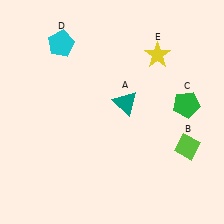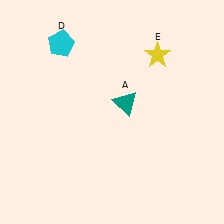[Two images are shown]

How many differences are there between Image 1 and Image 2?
There are 2 differences between the two images.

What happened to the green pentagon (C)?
The green pentagon (C) was removed in Image 2. It was in the top-right area of Image 1.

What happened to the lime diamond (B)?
The lime diamond (B) was removed in Image 2. It was in the bottom-right area of Image 1.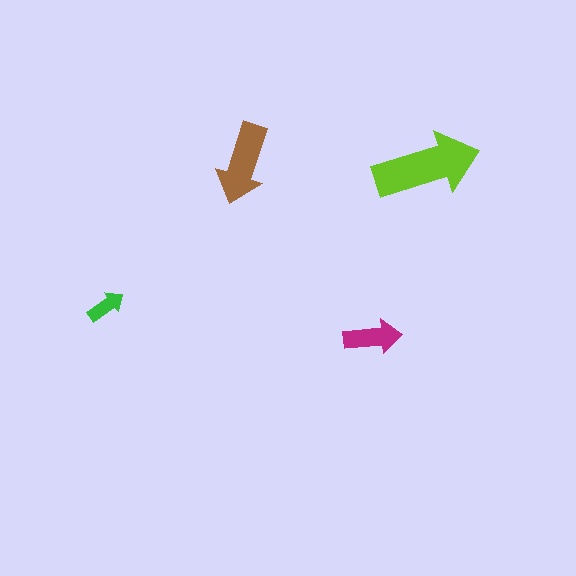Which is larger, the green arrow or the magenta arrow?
The magenta one.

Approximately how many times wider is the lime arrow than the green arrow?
About 3 times wider.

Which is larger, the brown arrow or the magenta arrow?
The brown one.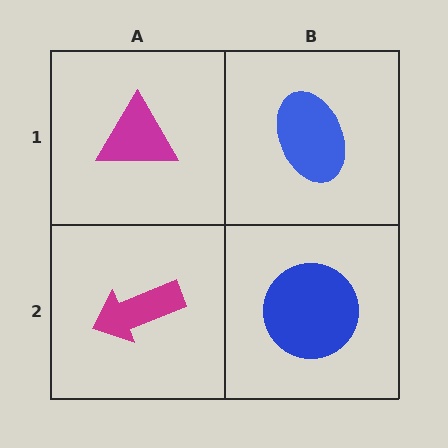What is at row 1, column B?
A blue ellipse.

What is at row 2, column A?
A magenta arrow.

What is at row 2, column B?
A blue circle.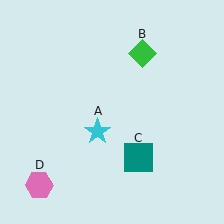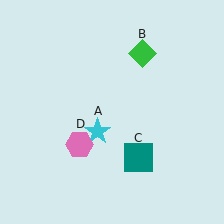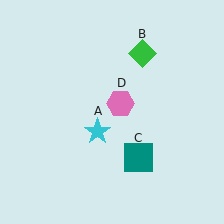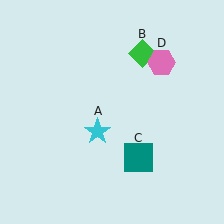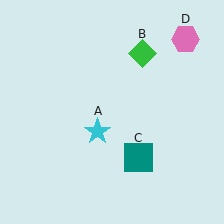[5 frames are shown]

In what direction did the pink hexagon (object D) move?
The pink hexagon (object D) moved up and to the right.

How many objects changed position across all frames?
1 object changed position: pink hexagon (object D).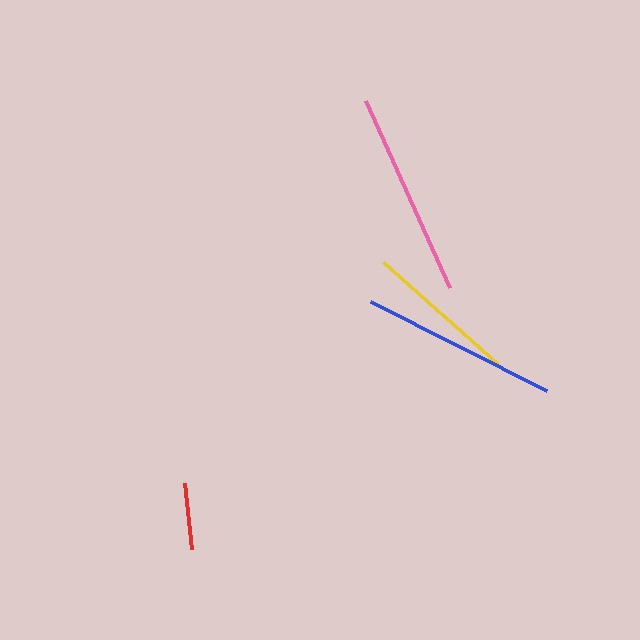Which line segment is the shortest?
The red line is the shortest at approximately 66 pixels.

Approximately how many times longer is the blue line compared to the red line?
The blue line is approximately 3.0 times the length of the red line.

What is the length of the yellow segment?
The yellow segment is approximately 154 pixels long.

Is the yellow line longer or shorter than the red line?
The yellow line is longer than the red line.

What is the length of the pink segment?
The pink segment is approximately 206 pixels long.